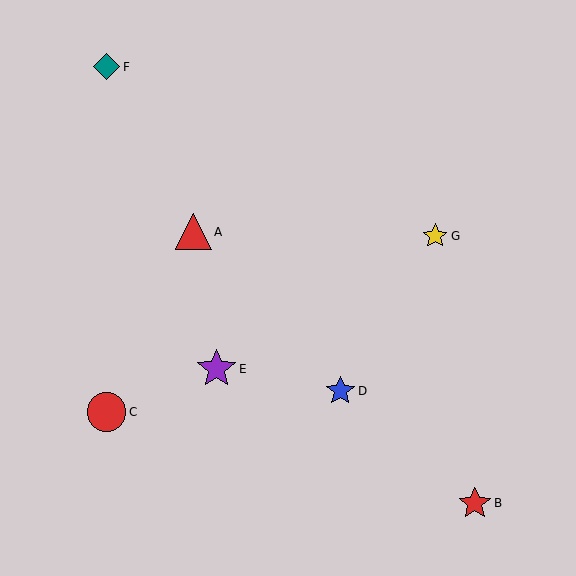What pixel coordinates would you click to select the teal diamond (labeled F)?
Click at (107, 67) to select the teal diamond F.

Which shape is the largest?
The purple star (labeled E) is the largest.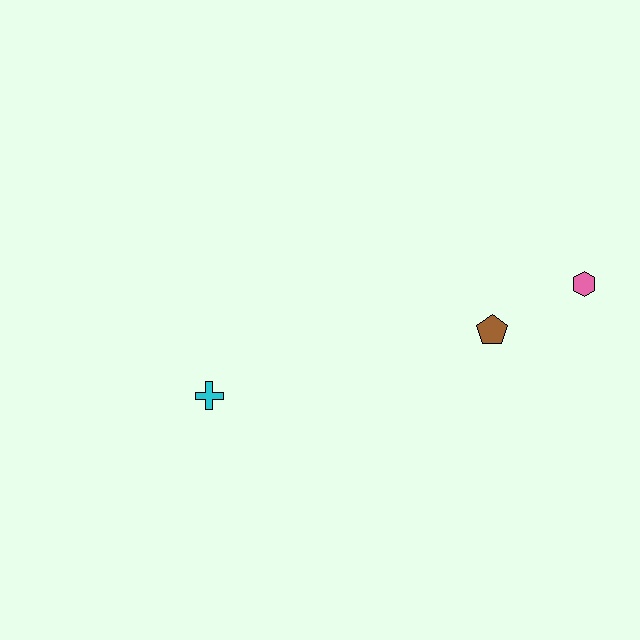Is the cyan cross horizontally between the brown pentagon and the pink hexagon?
No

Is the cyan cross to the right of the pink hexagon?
No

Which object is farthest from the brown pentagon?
The cyan cross is farthest from the brown pentagon.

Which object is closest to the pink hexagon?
The brown pentagon is closest to the pink hexagon.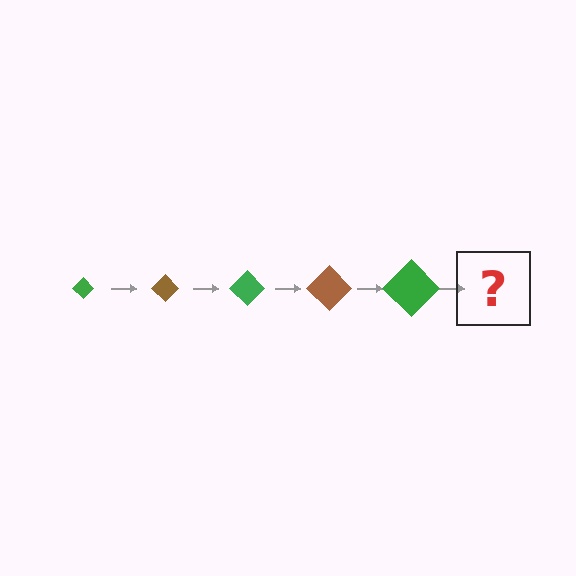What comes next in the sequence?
The next element should be a brown diamond, larger than the previous one.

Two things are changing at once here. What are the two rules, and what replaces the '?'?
The two rules are that the diamond grows larger each step and the color cycles through green and brown. The '?' should be a brown diamond, larger than the previous one.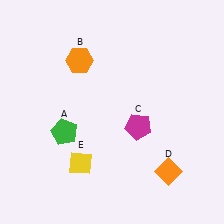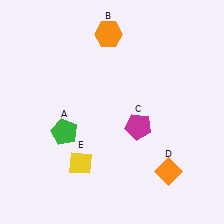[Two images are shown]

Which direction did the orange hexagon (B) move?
The orange hexagon (B) moved right.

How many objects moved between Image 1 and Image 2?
1 object moved between the two images.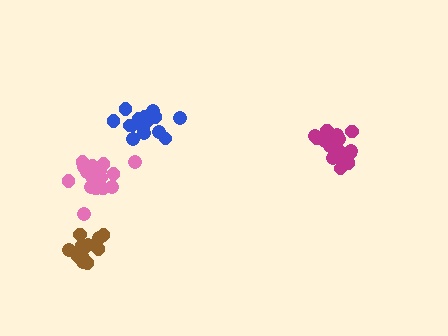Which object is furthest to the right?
The magenta cluster is rightmost.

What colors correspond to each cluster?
The clusters are colored: pink, brown, magenta, blue.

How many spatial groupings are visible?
There are 4 spatial groupings.